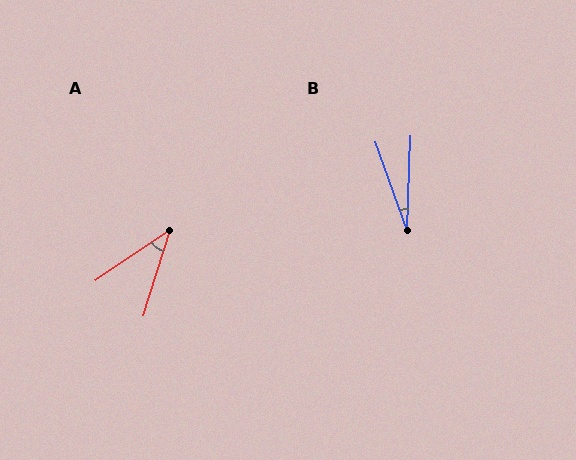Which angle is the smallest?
B, at approximately 22 degrees.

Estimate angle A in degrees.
Approximately 39 degrees.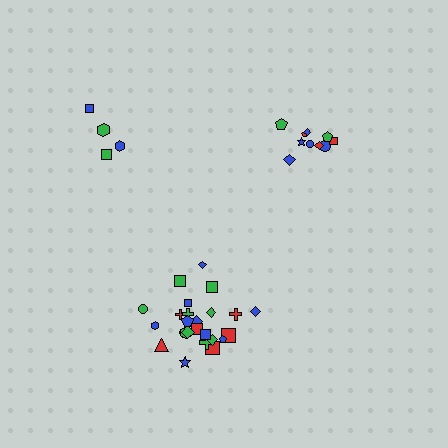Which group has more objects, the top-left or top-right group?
The top-right group.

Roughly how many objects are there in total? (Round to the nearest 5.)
Roughly 40 objects in total.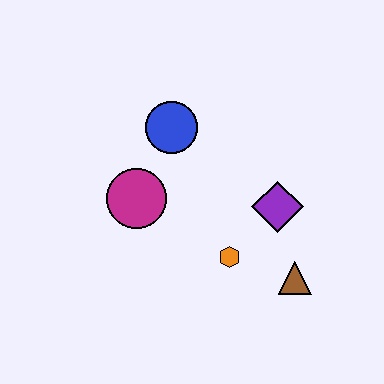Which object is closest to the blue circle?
The magenta circle is closest to the blue circle.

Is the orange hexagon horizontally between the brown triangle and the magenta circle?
Yes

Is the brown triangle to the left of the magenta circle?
No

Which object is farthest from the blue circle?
The brown triangle is farthest from the blue circle.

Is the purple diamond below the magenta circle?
Yes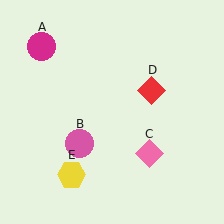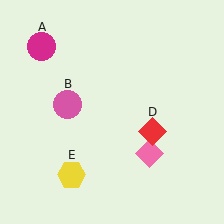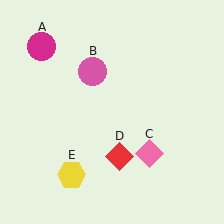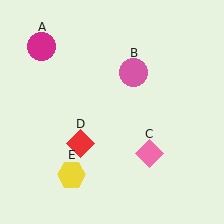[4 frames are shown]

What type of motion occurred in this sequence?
The pink circle (object B), red diamond (object D) rotated clockwise around the center of the scene.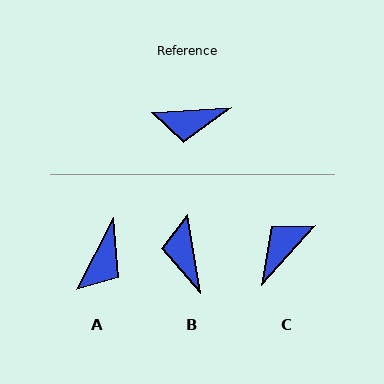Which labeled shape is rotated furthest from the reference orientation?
C, about 136 degrees away.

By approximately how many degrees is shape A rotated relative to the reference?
Approximately 59 degrees counter-clockwise.